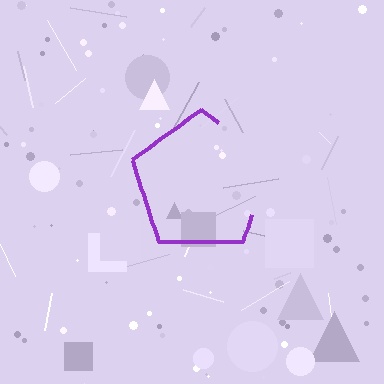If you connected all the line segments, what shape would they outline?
They would outline a pentagon.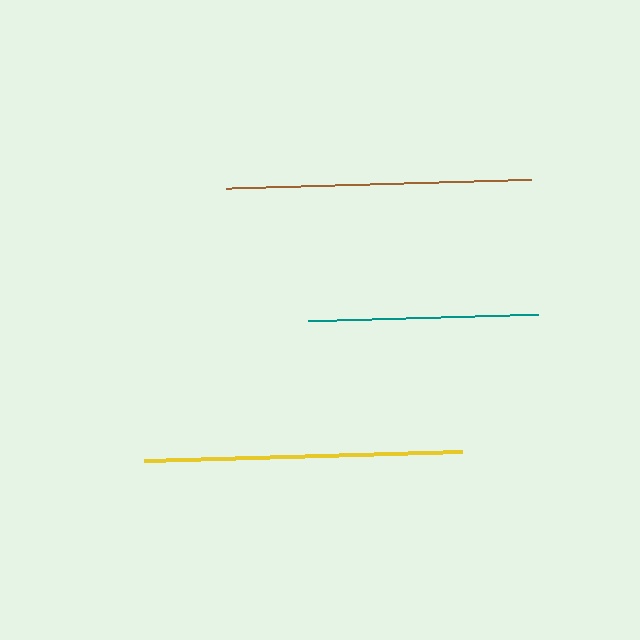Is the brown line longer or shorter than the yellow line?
The yellow line is longer than the brown line.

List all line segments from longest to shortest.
From longest to shortest: yellow, brown, teal.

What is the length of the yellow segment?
The yellow segment is approximately 317 pixels long.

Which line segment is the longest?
The yellow line is the longest at approximately 317 pixels.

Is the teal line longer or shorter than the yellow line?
The yellow line is longer than the teal line.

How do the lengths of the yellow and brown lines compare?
The yellow and brown lines are approximately the same length.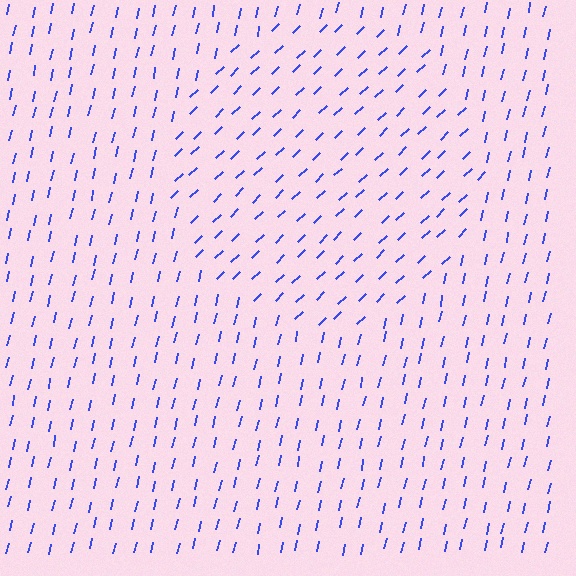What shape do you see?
I see a circle.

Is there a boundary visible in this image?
Yes, there is a texture boundary formed by a change in line orientation.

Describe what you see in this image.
The image is filled with small blue line segments. A circle region in the image has lines oriented differently from the surrounding lines, creating a visible texture boundary.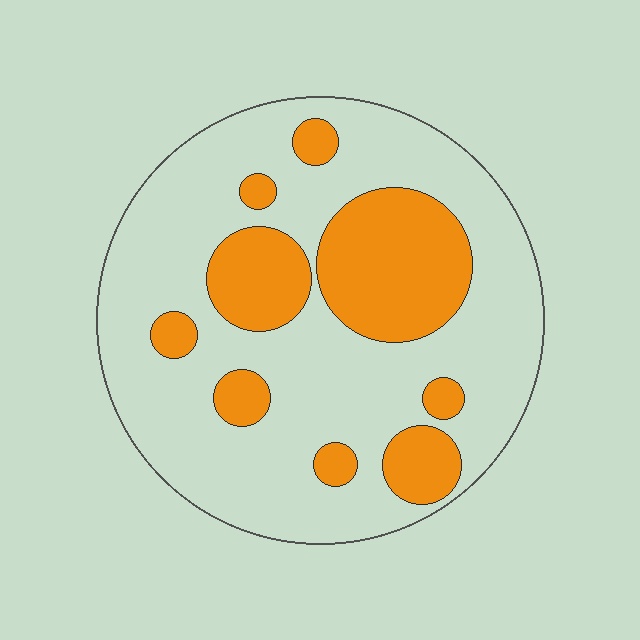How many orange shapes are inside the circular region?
9.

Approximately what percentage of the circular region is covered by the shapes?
Approximately 25%.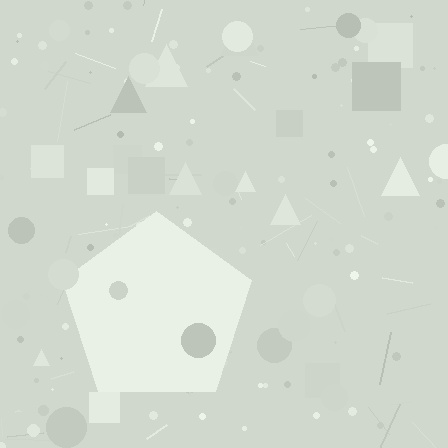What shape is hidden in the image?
A pentagon is hidden in the image.